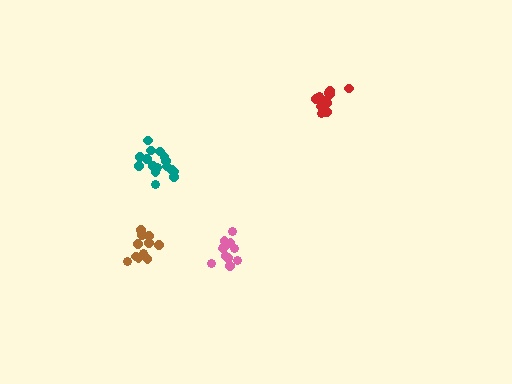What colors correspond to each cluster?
The clusters are colored: pink, brown, red, teal.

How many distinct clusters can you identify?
There are 4 distinct clusters.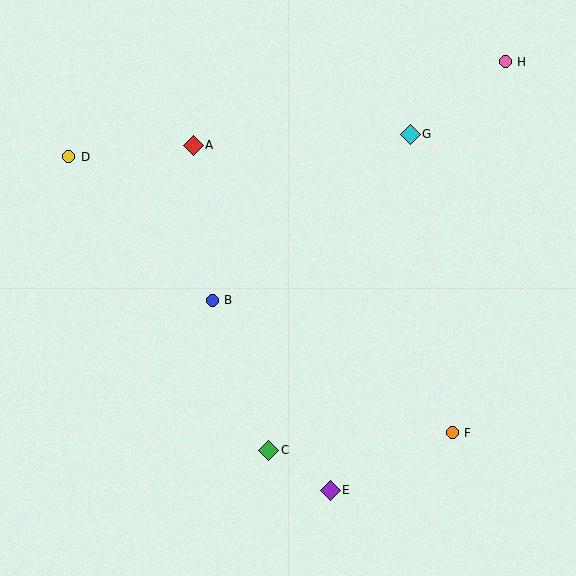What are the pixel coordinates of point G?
Point G is at (410, 134).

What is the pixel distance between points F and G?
The distance between F and G is 301 pixels.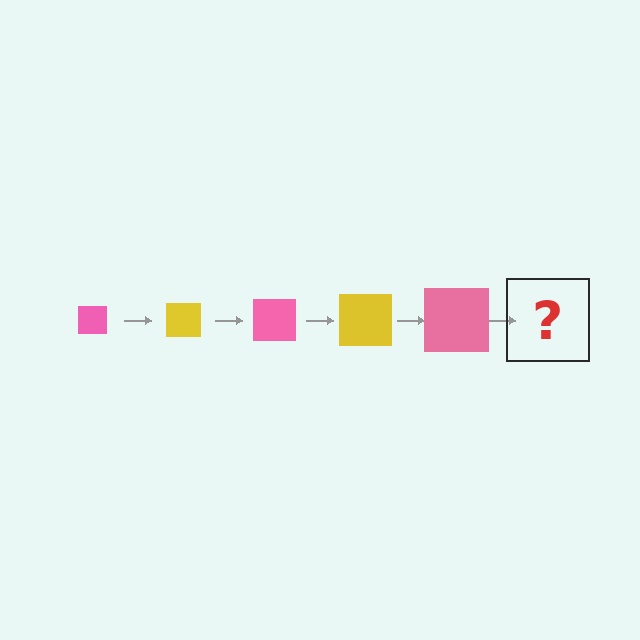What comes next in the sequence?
The next element should be a yellow square, larger than the previous one.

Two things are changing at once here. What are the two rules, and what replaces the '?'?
The two rules are that the square grows larger each step and the color cycles through pink and yellow. The '?' should be a yellow square, larger than the previous one.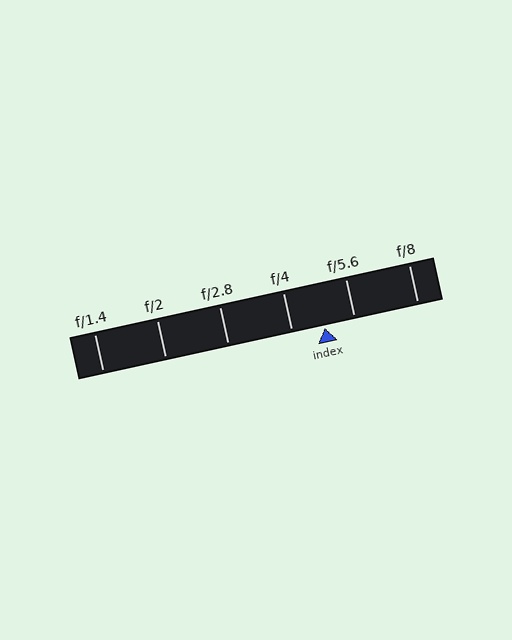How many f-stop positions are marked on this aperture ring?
There are 6 f-stop positions marked.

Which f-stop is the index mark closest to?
The index mark is closest to f/5.6.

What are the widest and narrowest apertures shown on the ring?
The widest aperture shown is f/1.4 and the narrowest is f/8.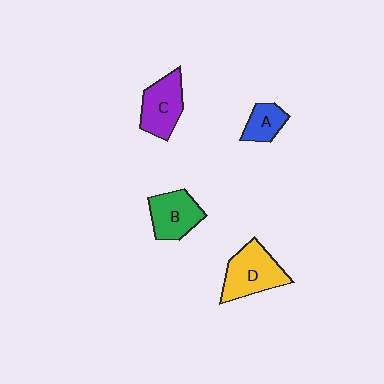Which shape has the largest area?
Shape D (yellow).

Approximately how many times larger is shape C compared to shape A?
Approximately 1.7 times.